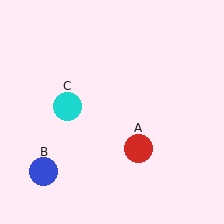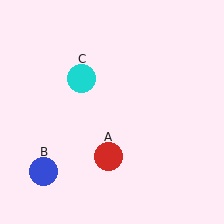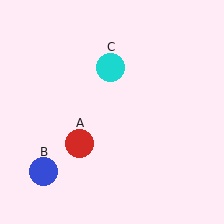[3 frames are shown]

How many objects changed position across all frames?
2 objects changed position: red circle (object A), cyan circle (object C).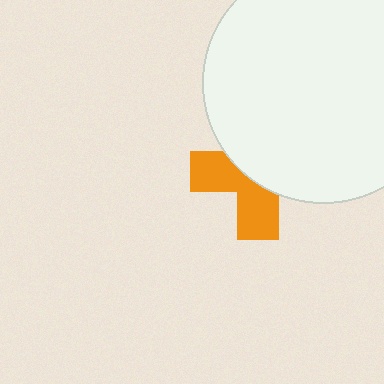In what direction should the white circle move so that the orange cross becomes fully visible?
The white circle should move up. That is the shortest direction to clear the overlap and leave the orange cross fully visible.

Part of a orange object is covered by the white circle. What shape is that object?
It is a cross.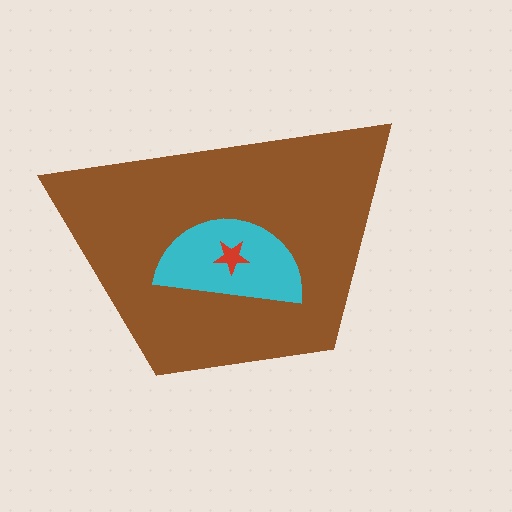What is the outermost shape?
The brown trapezoid.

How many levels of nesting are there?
3.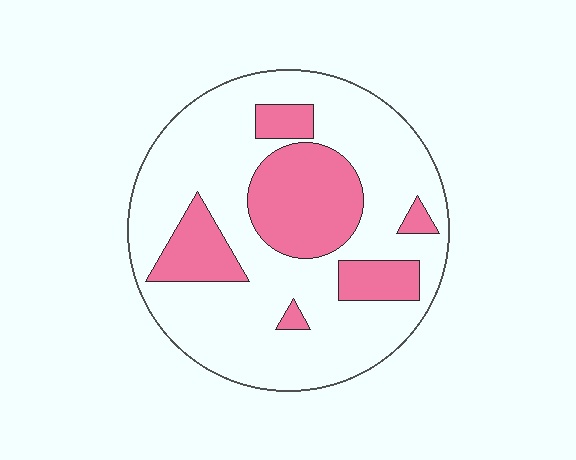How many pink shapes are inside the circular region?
6.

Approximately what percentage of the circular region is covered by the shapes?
Approximately 25%.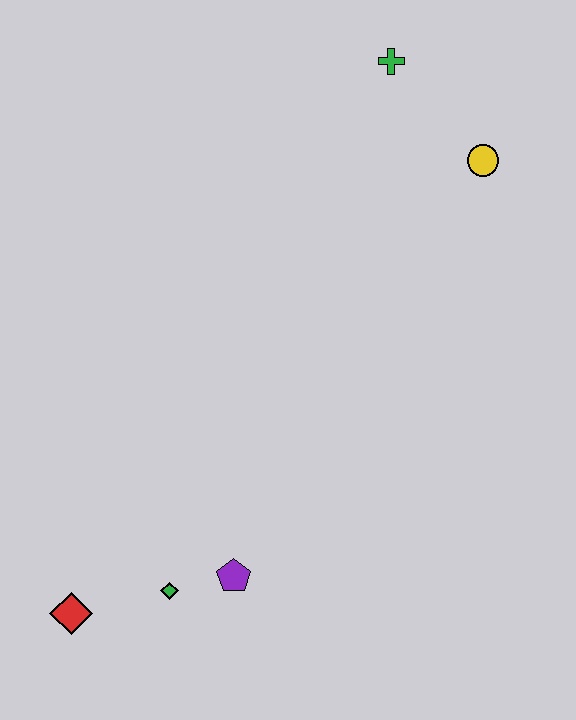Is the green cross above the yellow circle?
Yes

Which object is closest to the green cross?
The yellow circle is closest to the green cross.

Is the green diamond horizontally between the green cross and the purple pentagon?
No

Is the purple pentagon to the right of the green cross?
No